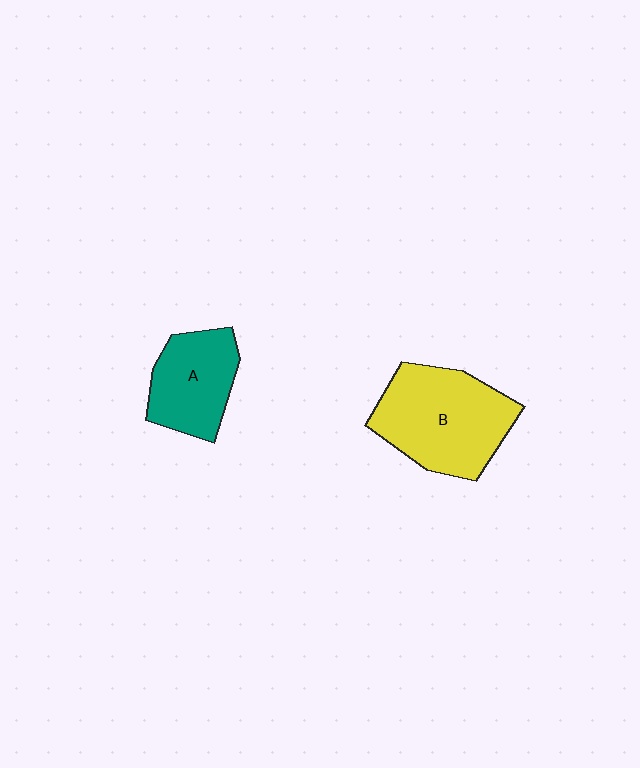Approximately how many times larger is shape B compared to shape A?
Approximately 1.5 times.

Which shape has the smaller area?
Shape A (teal).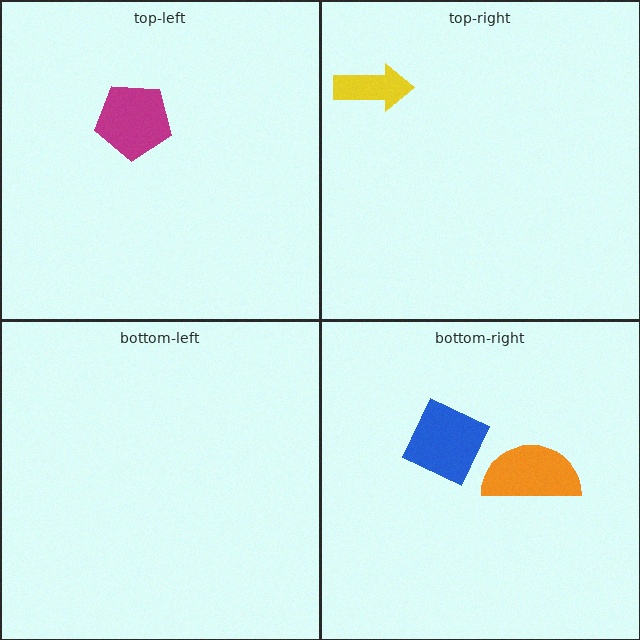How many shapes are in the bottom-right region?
2.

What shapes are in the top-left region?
The magenta pentagon.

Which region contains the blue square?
The bottom-right region.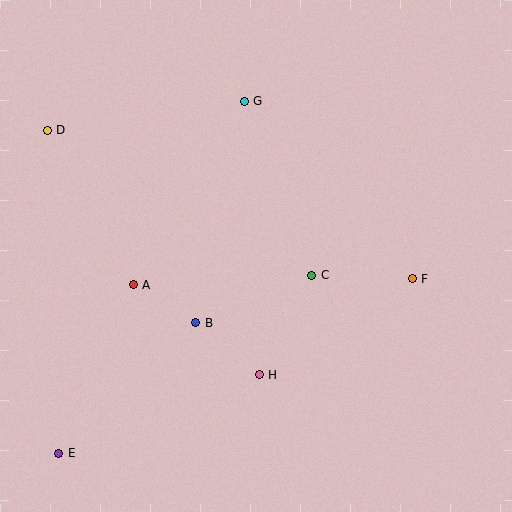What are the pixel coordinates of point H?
Point H is at (259, 375).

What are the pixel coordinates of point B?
Point B is at (196, 323).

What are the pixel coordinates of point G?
Point G is at (244, 101).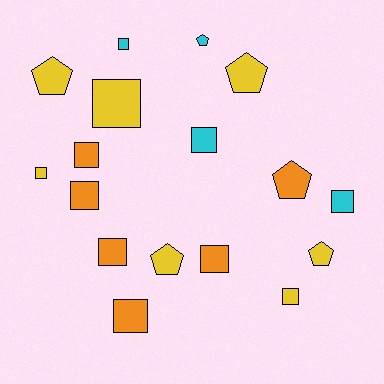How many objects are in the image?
There are 17 objects.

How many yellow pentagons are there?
There are 4 yellow pentagons.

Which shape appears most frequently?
Square, with 11 objects.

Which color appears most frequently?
Yellow, with 7 objects.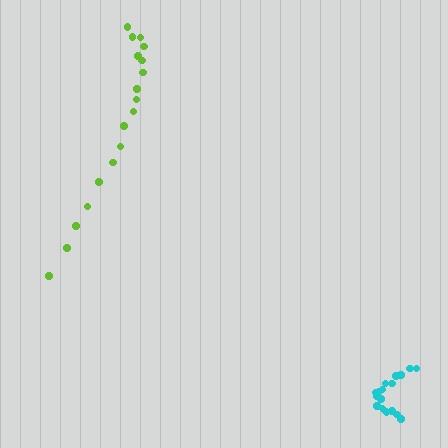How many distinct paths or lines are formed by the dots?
There are 2 distinct paths.